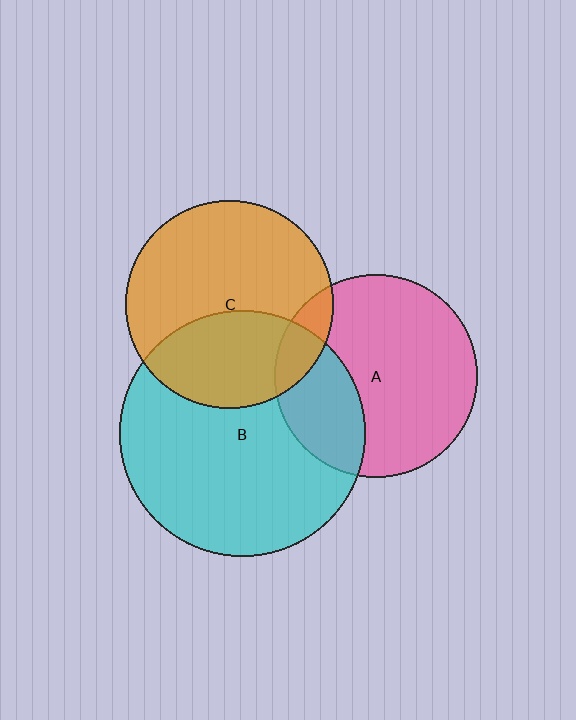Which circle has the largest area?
Circle B (cyan).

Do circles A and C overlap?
Yes.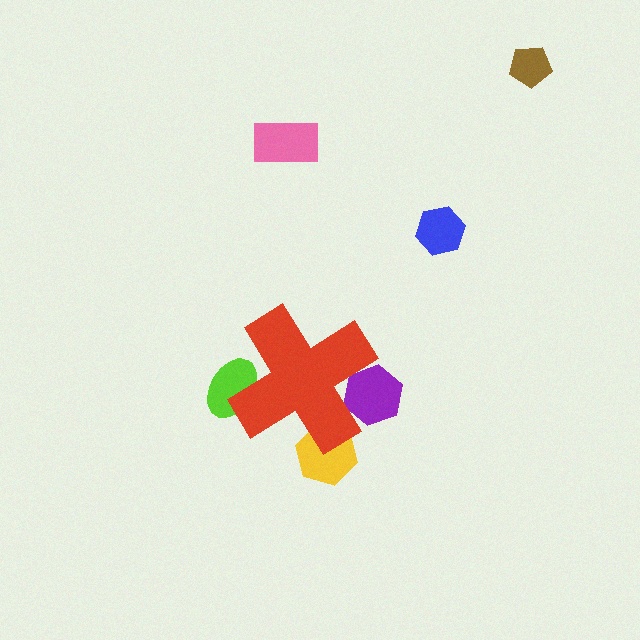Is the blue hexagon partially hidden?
No, the blue hexagon is fully visible.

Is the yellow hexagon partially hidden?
Yes, the yellow hexagon is partially hidden behind the red cross.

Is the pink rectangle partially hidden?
No, the pink rectangle is fully visible.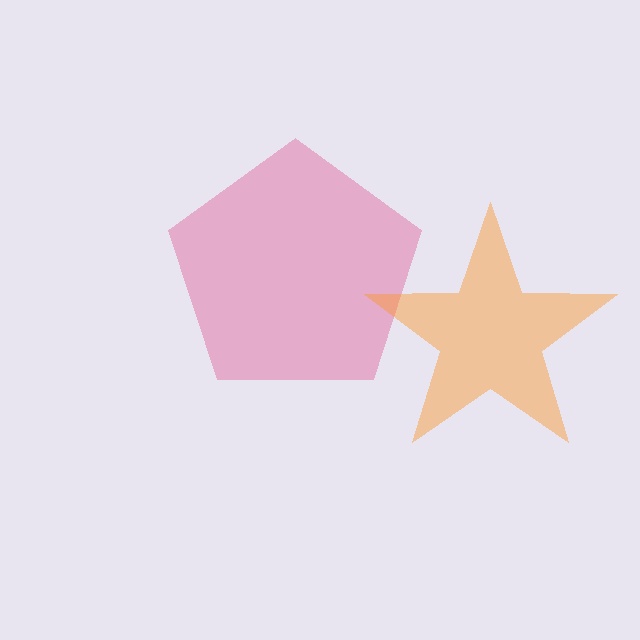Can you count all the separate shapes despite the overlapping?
Yes, there are 2 separate shapes.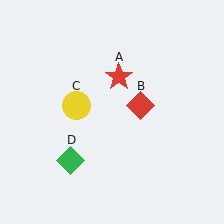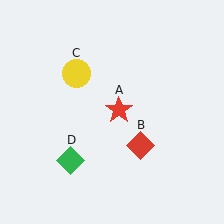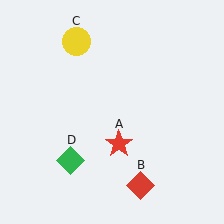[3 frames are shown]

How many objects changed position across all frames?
3 objects changed position: red star (object A), red diamond (object B), yellow circle (object C).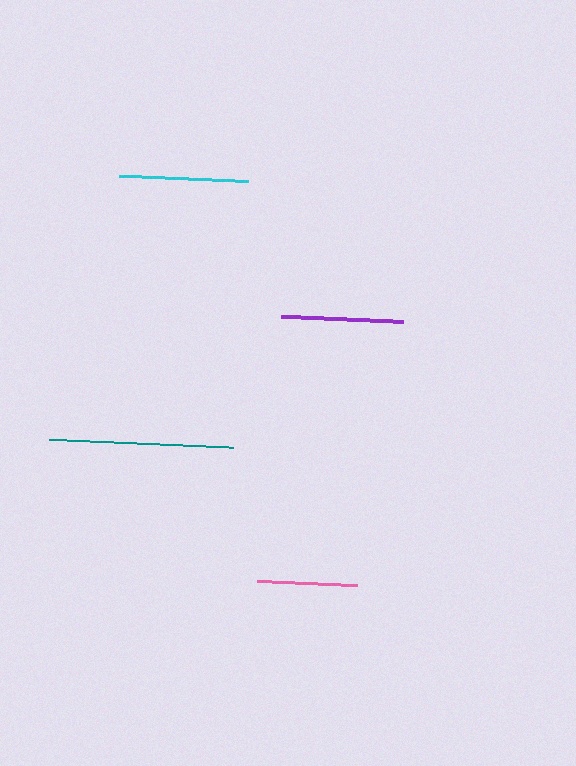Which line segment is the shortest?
The pink line is the shortest at approximately 101 pixels.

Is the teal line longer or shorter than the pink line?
The teal line is longer than the pink line.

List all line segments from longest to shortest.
From longest to shortest: teal, cyan, purple, pink.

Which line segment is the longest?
The teal line is the longest at approximately 184 pixels.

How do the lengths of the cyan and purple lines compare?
The cyan and purple lines are approximately the same length.